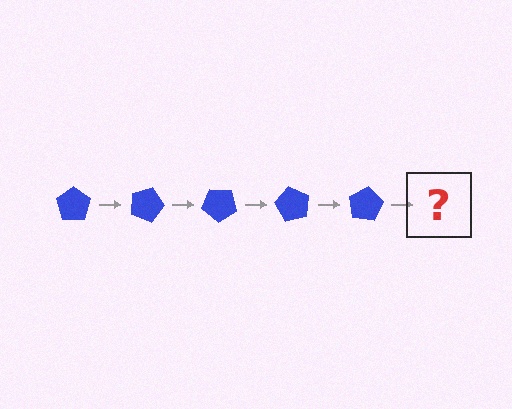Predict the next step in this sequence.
The next step is a blue pentagon rotated 100 degrees.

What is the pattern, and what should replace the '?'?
The pattern is that the pentagon rotates 20 degrees each step. The '?' should be a blue pentagon rotated 100 degrees.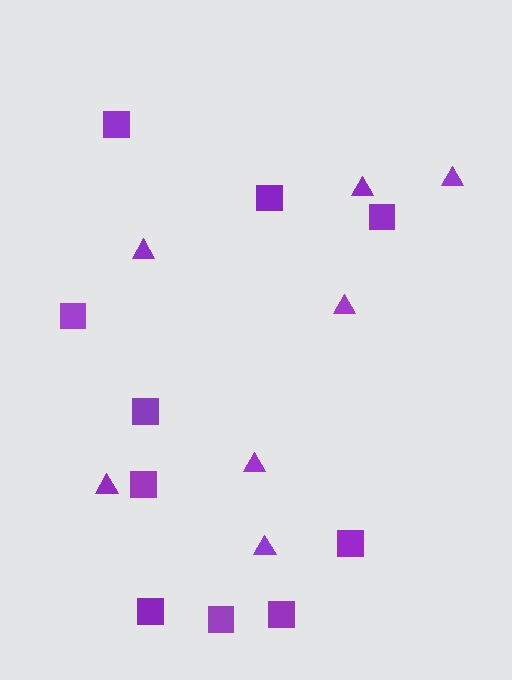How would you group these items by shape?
There are 2 groups: one group of squares (10) and one group of triangles (7).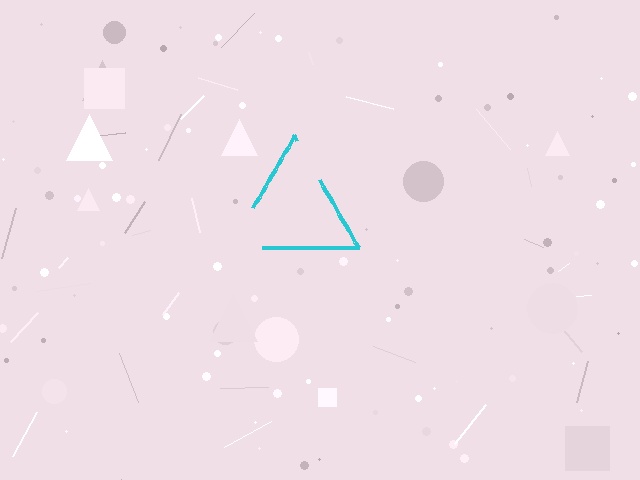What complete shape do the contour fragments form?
The contour fragments form a triangle.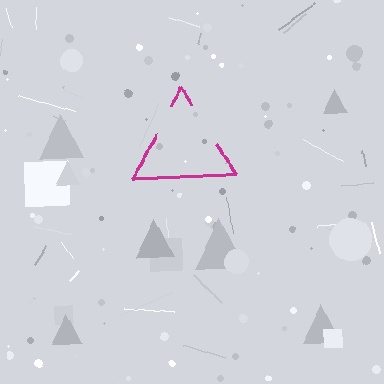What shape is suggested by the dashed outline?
The dashed outline suggests a triangle.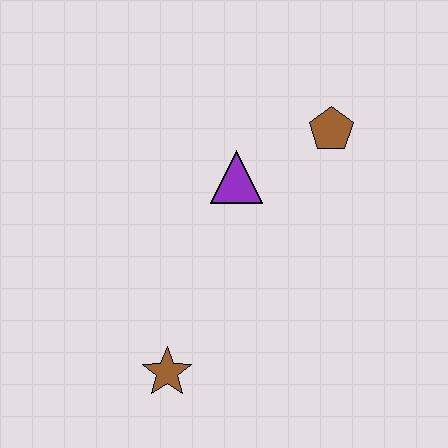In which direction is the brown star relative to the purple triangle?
The brown star is below the purple triangle.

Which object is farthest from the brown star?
The brown pentagon is farthest from the brown star.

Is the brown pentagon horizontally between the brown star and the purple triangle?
No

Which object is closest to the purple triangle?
The brown pentagon is closest to the purple triangle.